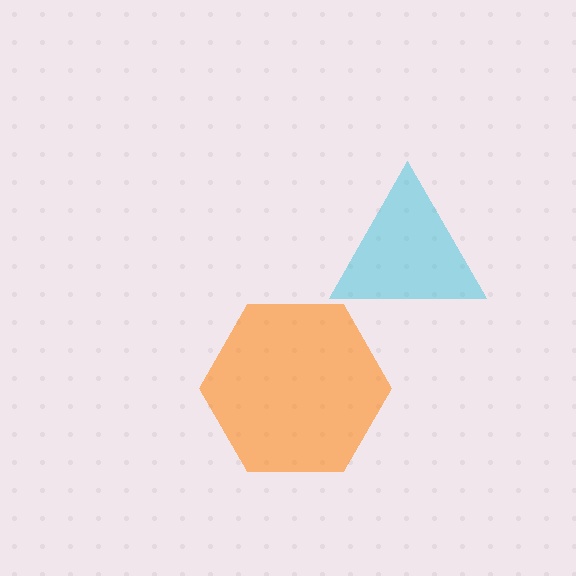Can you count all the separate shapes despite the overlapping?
Yes, there are 2 separate shapes.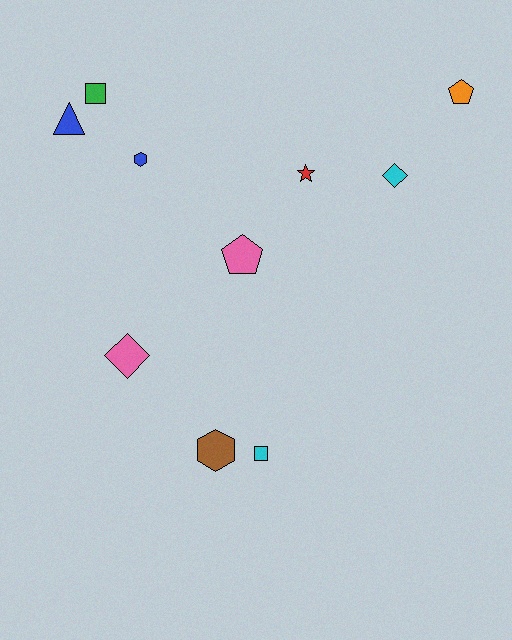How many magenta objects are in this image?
There are no magenta objects.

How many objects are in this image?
There are 10 objects.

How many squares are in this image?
There are 2 squares.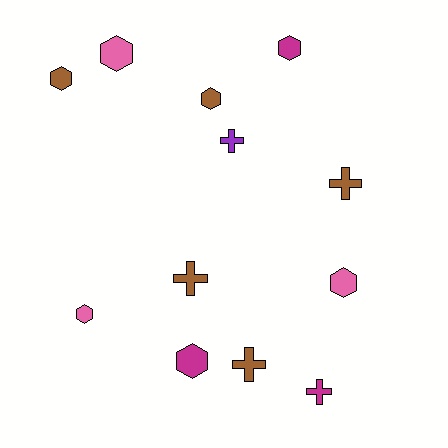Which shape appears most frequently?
Hexagon, with 7 objects.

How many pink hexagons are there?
There are 3 pink hexagons.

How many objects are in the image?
There are 12 objects.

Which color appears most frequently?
Brown, with 5 objects.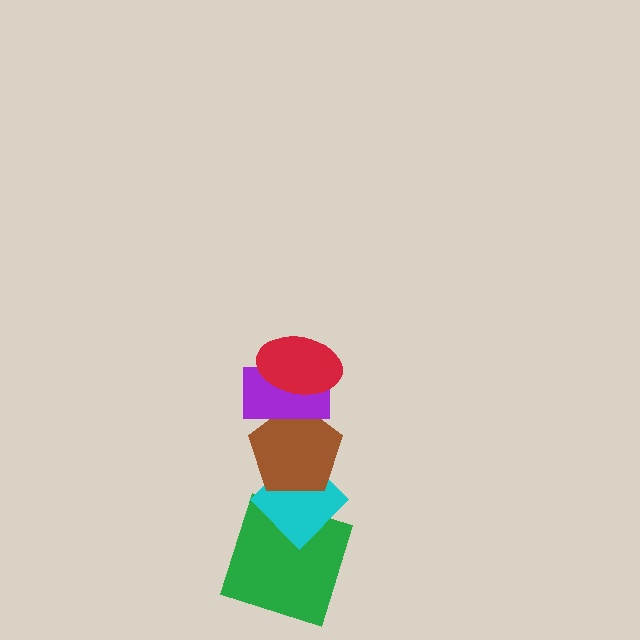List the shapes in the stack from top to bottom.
From top to bottom: the red ellipse, the purple rectangle, the brown pentagon, the cyan diamond, the green square.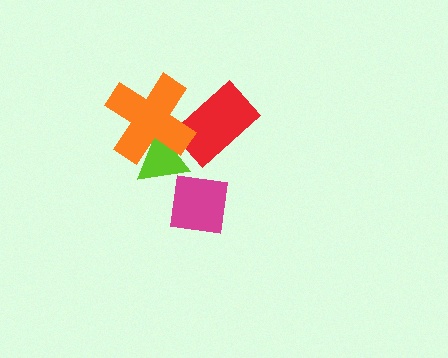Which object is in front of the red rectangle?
The orange cross is in front of the red rectangle.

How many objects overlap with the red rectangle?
1 object overlaps with the red rectangle.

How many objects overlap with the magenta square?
0 objects overlap with the magenta square.